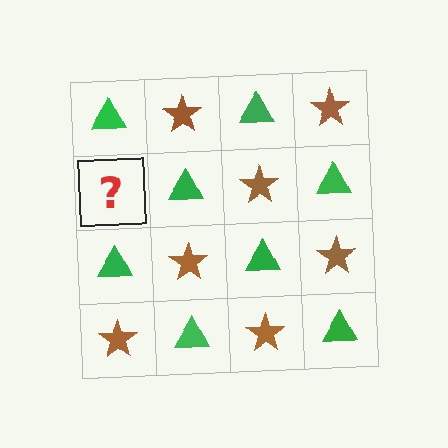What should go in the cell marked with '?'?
The missing cell should contain a brown star.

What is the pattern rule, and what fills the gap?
The rule is that it alternates green triangle and brown star in a checkerboard pattern. The gap should be filled with a brown star.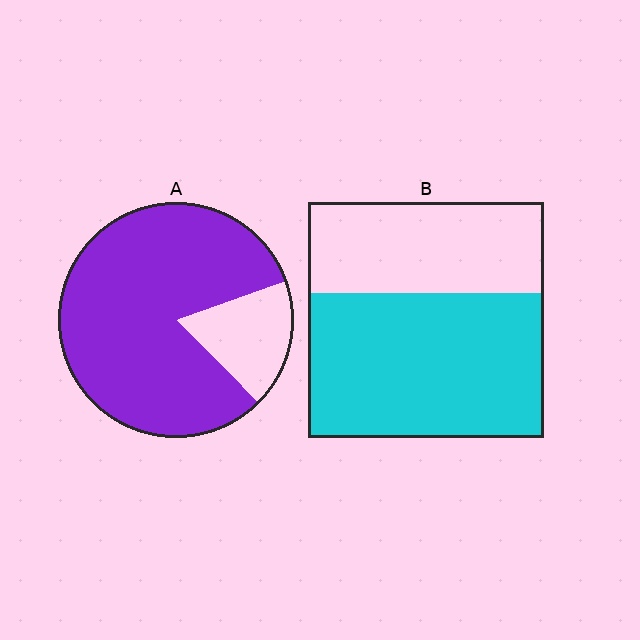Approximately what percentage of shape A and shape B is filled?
A is approximately 80% and B is approximately 60%.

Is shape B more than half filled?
Yes.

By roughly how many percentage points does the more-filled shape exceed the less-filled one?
By roughly 20 percentage points (A over B).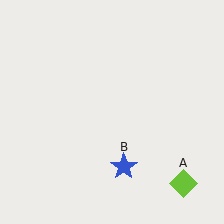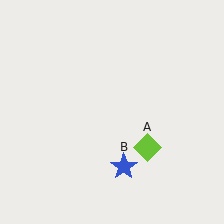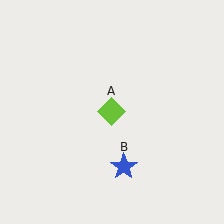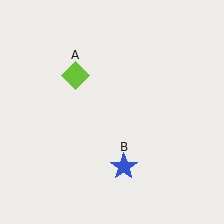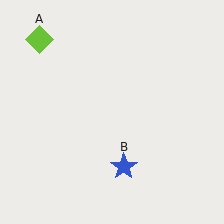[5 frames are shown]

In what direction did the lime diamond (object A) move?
The lime diamond (object A) moved up and to the left.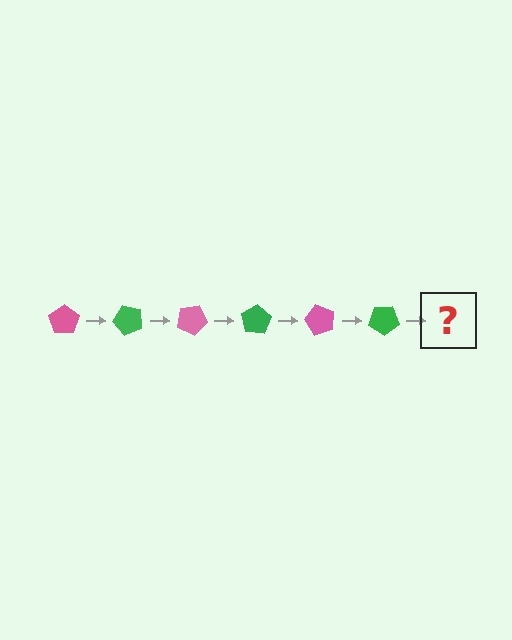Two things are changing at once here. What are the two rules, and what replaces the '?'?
The two rules are that it rotates 50 degrees each step and the color cycles through pink and green. The '?' should be a pink pentagon, rotated 300 degrees from the start.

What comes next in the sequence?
The next element should be a pink pentagon, rotated 300 degrees from the start.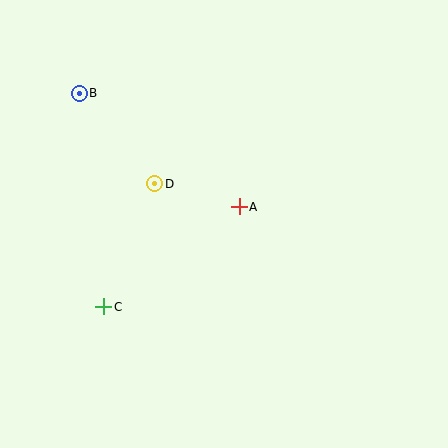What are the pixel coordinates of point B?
Point B is at (79, 93).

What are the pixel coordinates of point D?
Point D is at (155, 184).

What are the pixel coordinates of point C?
Point C is at (104, 307).